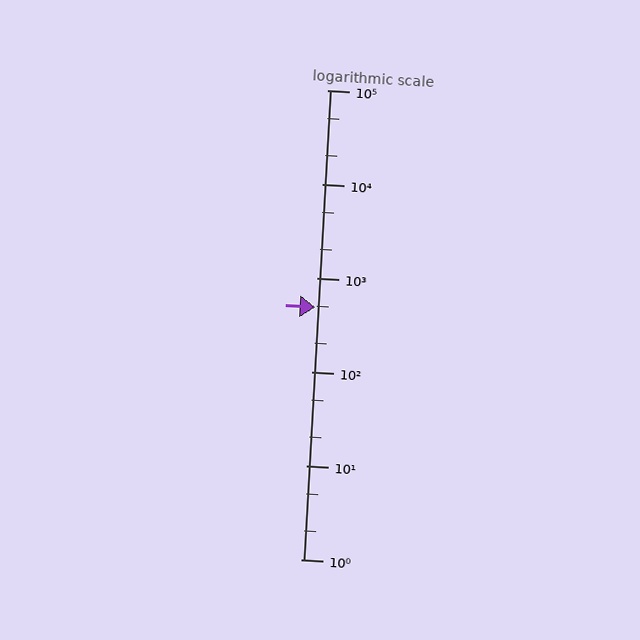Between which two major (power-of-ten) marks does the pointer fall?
The pointer is between 100 and 1000.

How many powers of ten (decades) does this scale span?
The scale spans 5 decades, from 1 to 100000.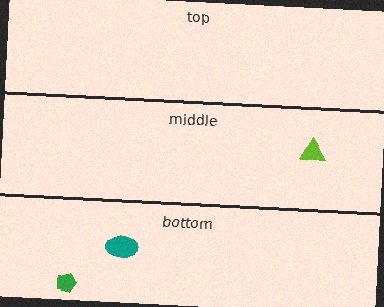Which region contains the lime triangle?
The middle region.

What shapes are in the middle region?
The lime triangle.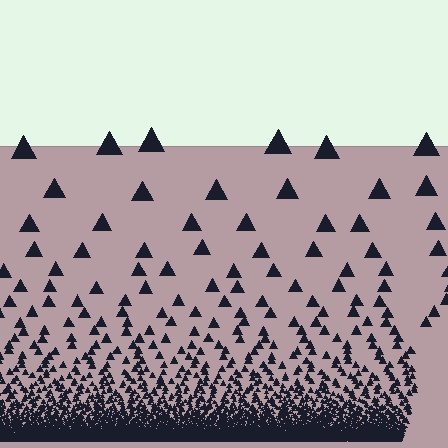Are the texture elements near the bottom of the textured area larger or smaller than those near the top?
Smaller. The gradient is inverted — elements near the bottom are smaller and denser.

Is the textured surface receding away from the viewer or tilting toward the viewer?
The surface appears to tilt toward the viewer. Texture elements get larger and sparser toward the top.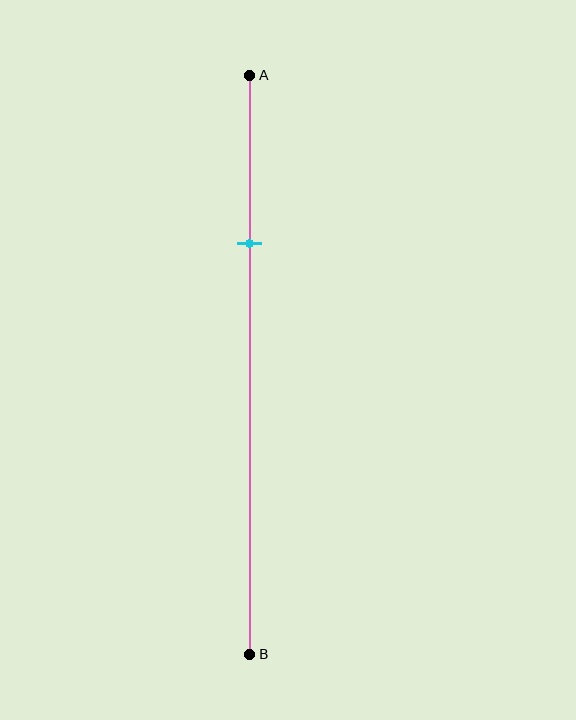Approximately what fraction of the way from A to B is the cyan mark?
The cyan mark is approximately 30% of the way from A to B.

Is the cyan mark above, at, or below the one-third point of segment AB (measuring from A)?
The cyan mark is above the one-third point of segment AB.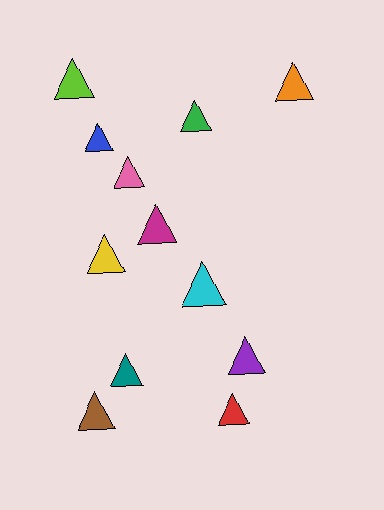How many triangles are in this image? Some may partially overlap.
There are 12 triangles.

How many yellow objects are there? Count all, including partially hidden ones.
There is 1 yellow object.